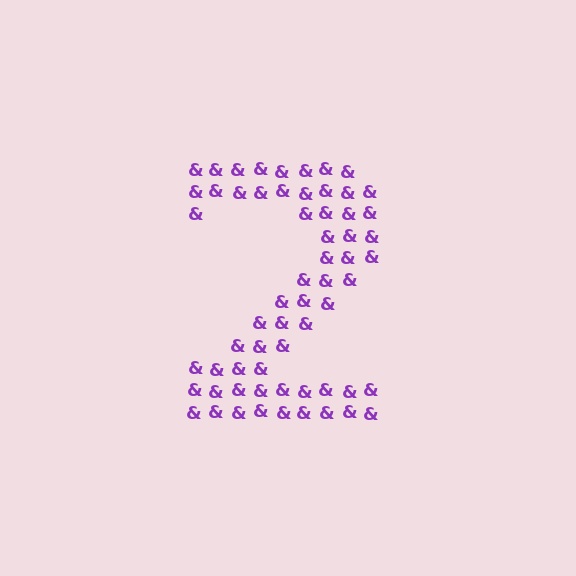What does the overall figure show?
The overall figure shows the digit 2.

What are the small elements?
The small elements are ampersands.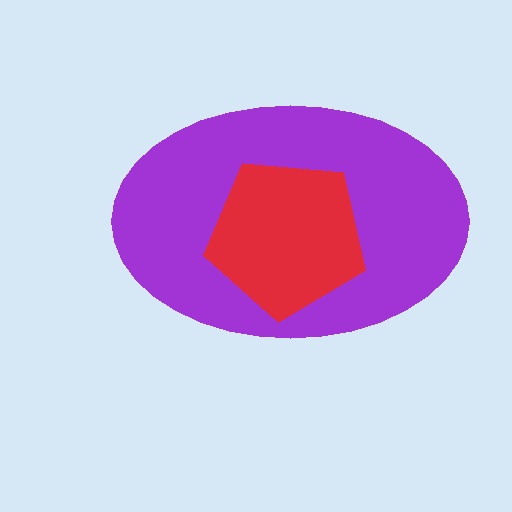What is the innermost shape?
The red pentagon.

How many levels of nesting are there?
2.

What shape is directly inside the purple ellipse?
The red pentagon.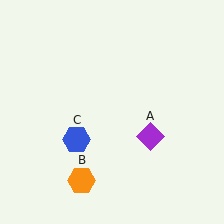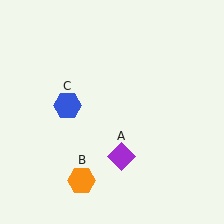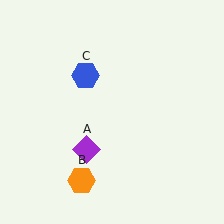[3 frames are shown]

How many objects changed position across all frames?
2 objects changed position: purple diamond (object A), blue hexagon (object C).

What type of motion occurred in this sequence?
The purple diamond (object A), blue hexagon (object C) rotated clockwise around the center of the scene.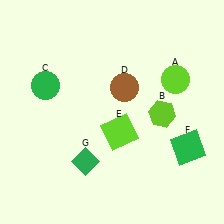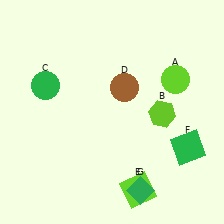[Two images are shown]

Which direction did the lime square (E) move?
The lime square (E) moved down.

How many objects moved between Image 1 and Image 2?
2 objects moved between the two images.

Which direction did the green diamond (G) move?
The green diamond (G) moved right.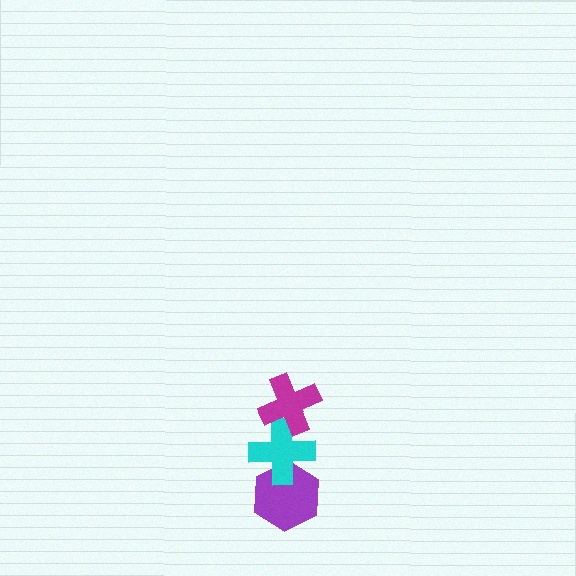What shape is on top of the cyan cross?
The magenta cross is on top of the cyan cross.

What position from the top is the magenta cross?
The magenta cross is 1st from the top.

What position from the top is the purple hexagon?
The purple hexagon is 3rd from the top.